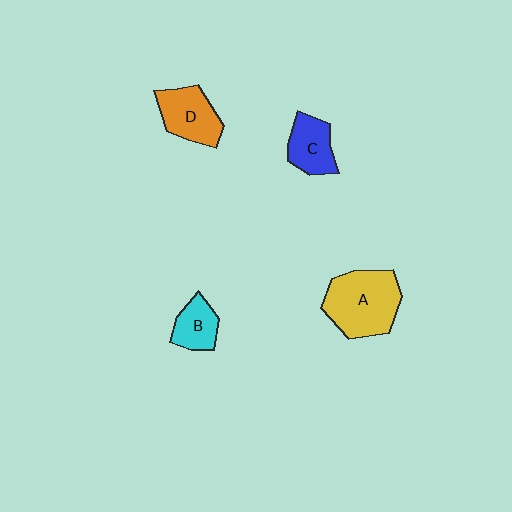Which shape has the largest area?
Shape A (yellow).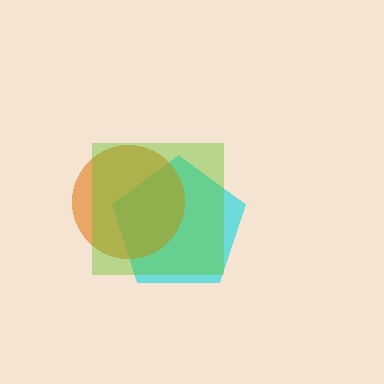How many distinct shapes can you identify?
There are 3 distinct shapes: a cyan pentagon, an orange circle, a lime square.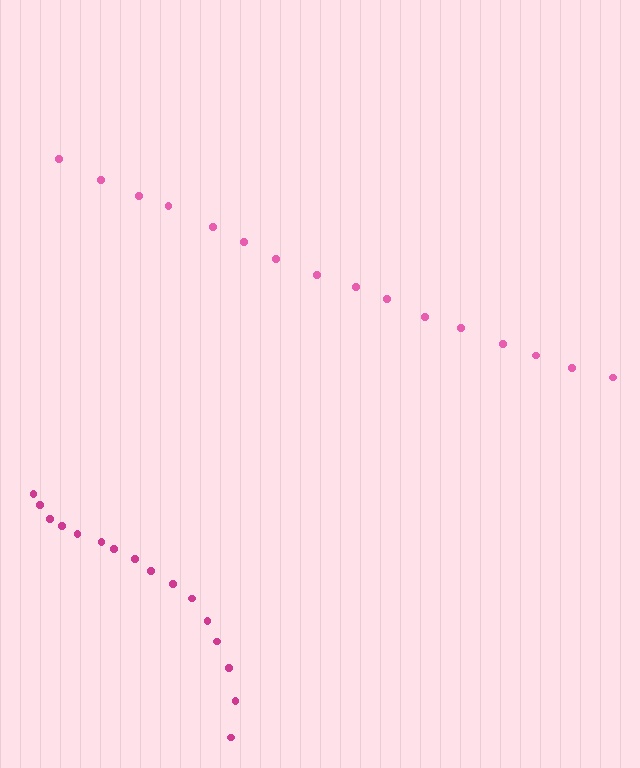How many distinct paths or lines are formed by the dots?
There are 2 distinct paths.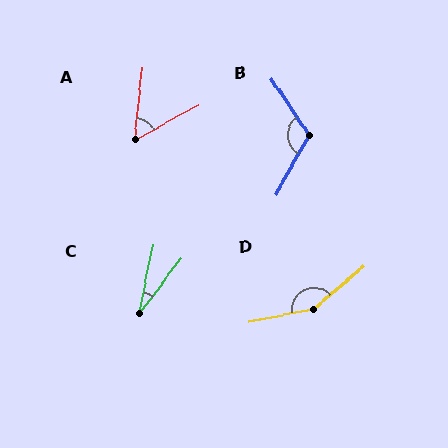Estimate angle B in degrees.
Approximately 117 degrees.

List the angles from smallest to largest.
C (26°), A (55°), B (117°), D (151°).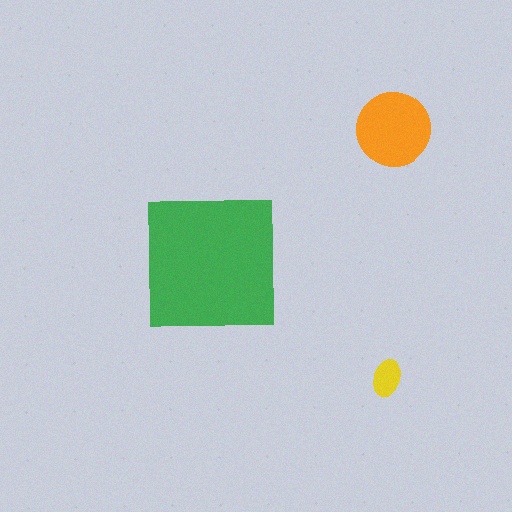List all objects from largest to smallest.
The green square, the orange circle, the yellow ellipse.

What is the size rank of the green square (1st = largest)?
1st.